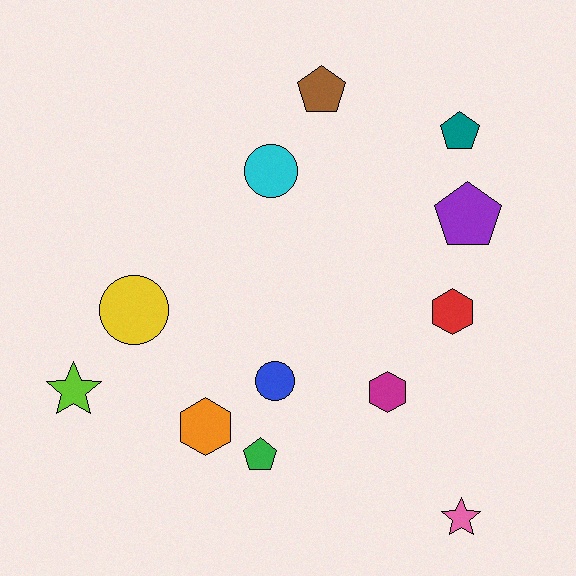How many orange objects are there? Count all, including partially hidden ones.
There is 1 orange object.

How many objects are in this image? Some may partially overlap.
There are 12 objects.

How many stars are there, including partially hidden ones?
There are 2 stars.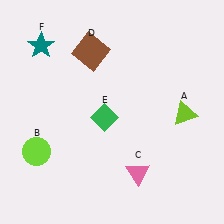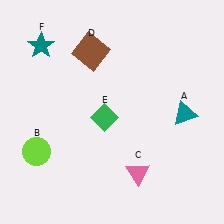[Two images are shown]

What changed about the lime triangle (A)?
In Image 1, A is lime. In Image 2, it changed to teal.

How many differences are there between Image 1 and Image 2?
There is 1 difference between the two images.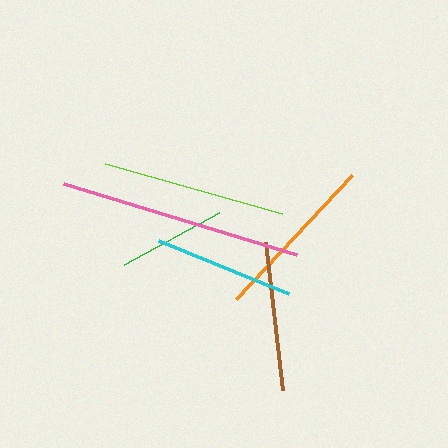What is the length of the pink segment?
The pink segment is approximately 244 pixels long.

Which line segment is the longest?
The pink line is the longest at approximately 244 pixels.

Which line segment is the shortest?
The green line is the shortest at approximately 108 pixels.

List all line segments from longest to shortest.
From longest to shortest: pink, lime, orange, brown, cyan, green.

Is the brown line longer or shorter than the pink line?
The pink line is longer than the brown line.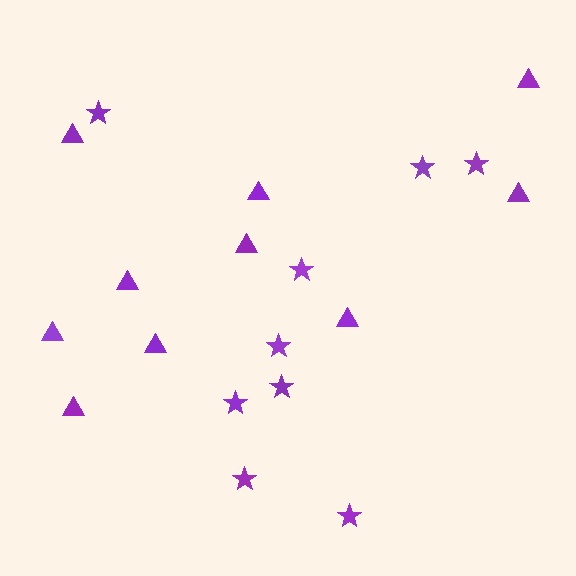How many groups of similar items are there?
There are 2 groups: one group of stars (9) and one group of triangles (10).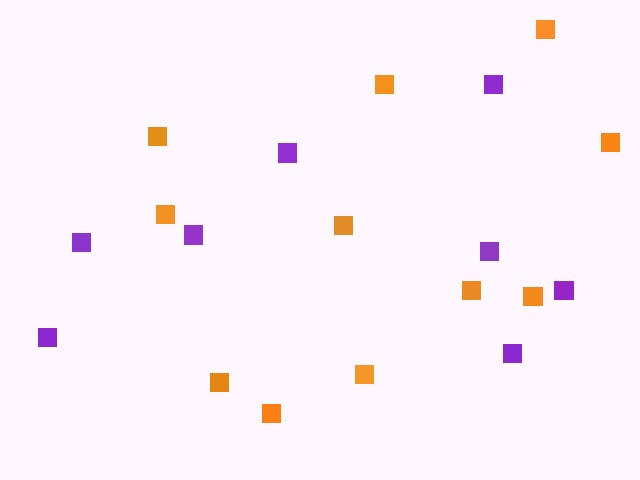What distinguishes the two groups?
There are 2 groups: one group of purple squares (8) and one group of orange squares (11).